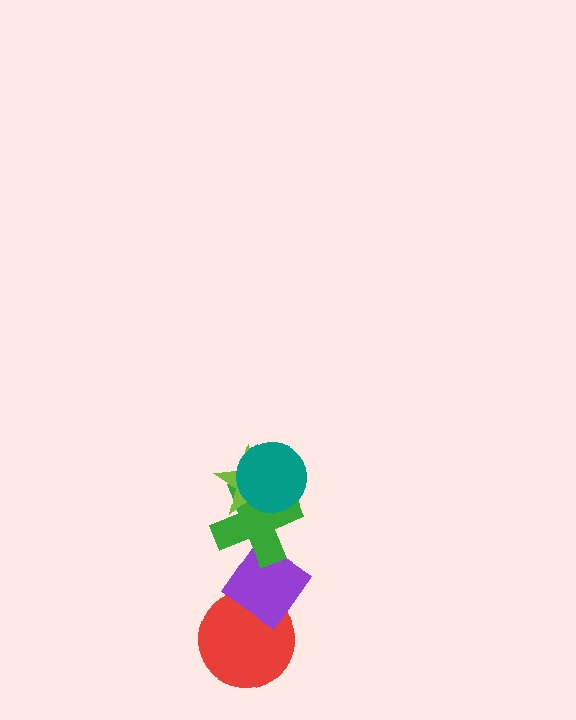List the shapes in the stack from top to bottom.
From top to bottom: the teal circle, the lime star, the green cross, the purple diamond, the red circle.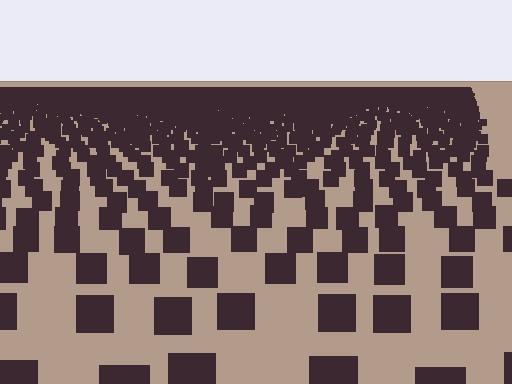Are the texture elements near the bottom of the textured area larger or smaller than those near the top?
Larger. Near the bottom, elements are closer to the viewer and appear at a bigger on-screen size.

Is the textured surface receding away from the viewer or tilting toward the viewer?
The surface is receding away from the viewer. Texture elements get smaller and denser toward the top.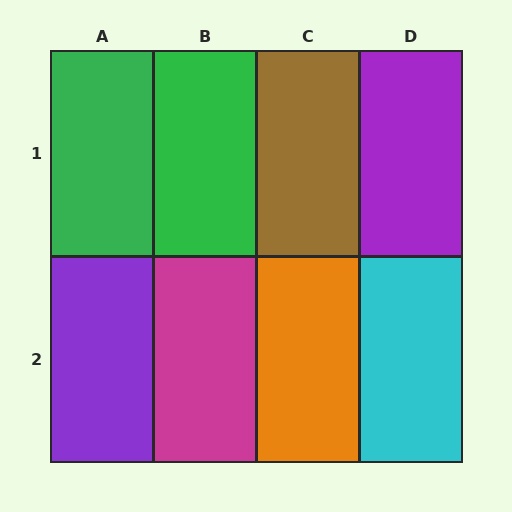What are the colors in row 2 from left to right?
Purple, magenta, orange, cyan.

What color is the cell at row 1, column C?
Brown.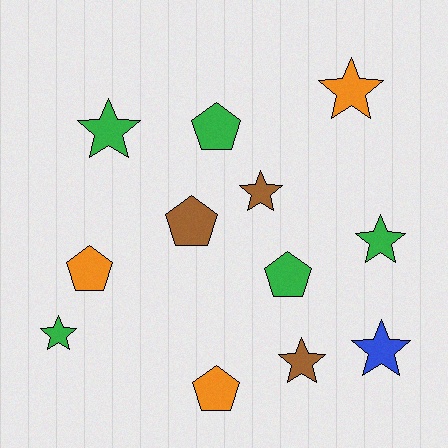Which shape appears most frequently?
Star, with 7 objects.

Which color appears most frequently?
Green, with 5 objects.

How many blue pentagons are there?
There are no blue pentagons.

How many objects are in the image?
There are 12 objects.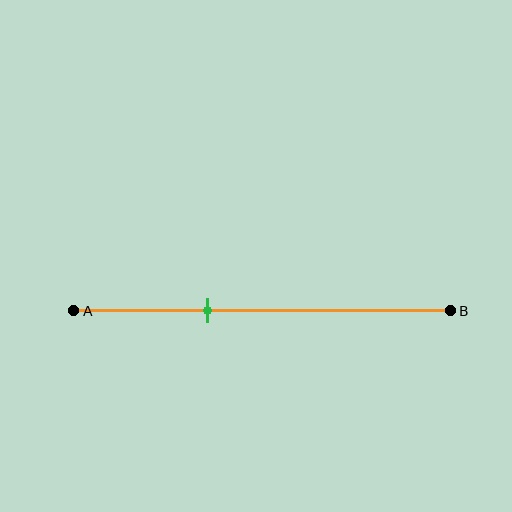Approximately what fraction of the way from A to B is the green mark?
The green mark is approximately 35% of the way from A to B.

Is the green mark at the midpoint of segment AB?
No, the mark is at about 35% from A, not at the 50% midpoint.